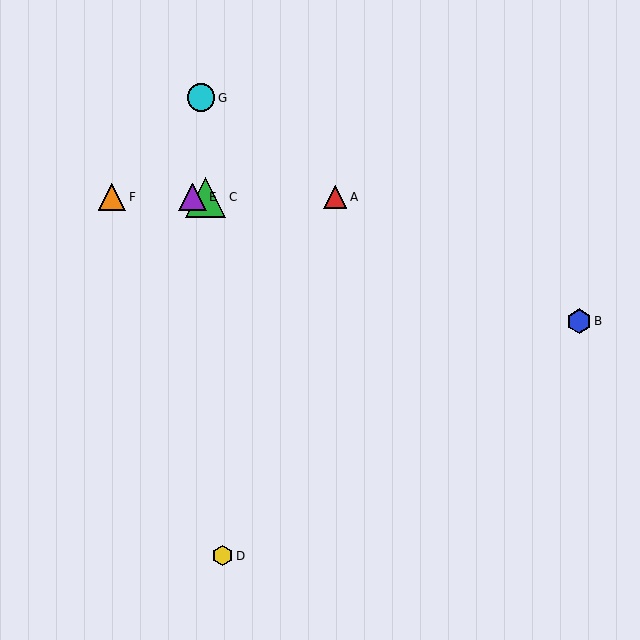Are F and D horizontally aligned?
No, F is at y≈197 and D is at y≈556.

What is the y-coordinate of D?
Object D is at y≈556.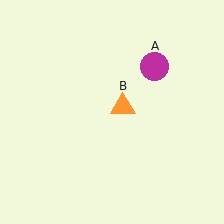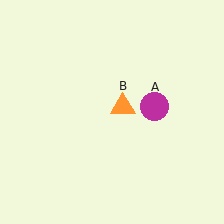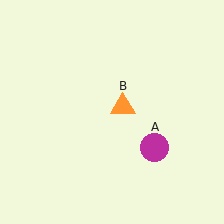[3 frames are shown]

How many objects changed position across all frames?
1 object changed position: magenta circle (object A).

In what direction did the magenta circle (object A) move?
The magenta circle (object A) moved down.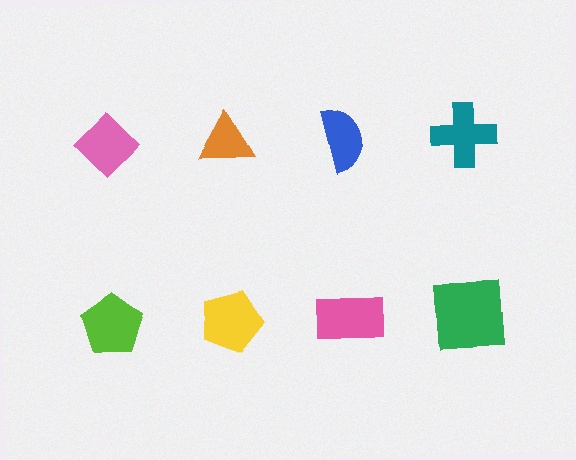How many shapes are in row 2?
4 shapes.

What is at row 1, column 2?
An orange triangle.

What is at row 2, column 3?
A pink rectangle.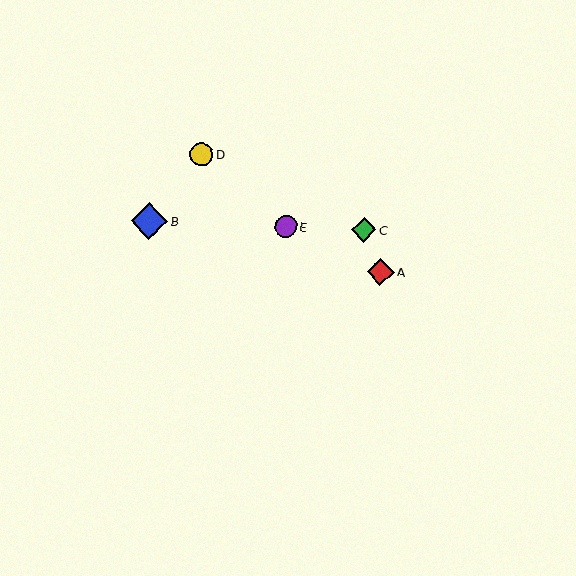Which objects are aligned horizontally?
Objects B, C, E are aligned horizontally.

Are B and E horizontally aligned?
Yes, both are at y≈221.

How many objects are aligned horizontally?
3 objects (B, C, E) are aligned horizontally.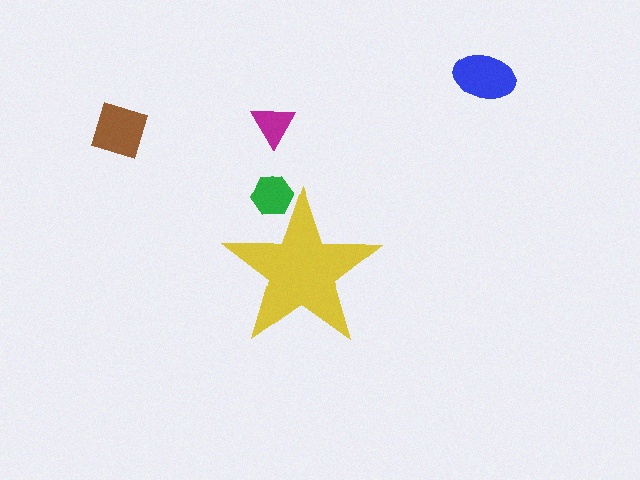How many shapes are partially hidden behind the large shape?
1 shape is partially hidden.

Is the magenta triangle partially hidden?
No, the magenta triangle is fully visible.